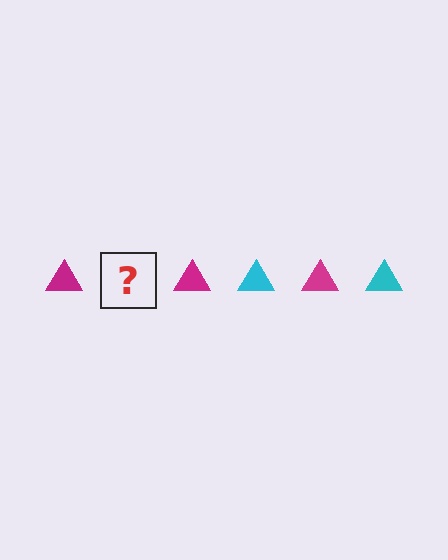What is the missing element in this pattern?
The missing element is a cyan triangle.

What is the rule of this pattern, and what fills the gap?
The rule is that the pattern cycles through magenta, cyan triangles. The gap should be filled with a cyan triangle.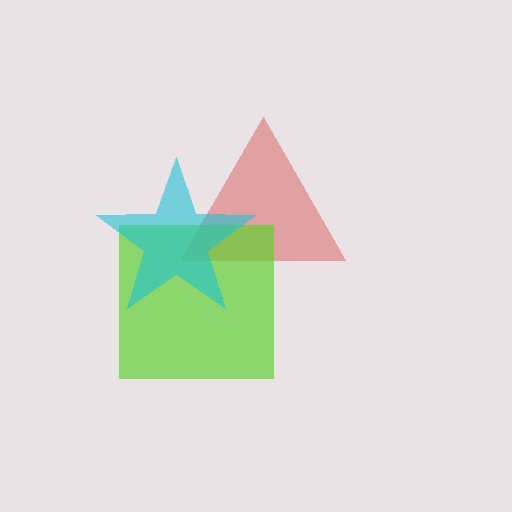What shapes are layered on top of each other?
The layered shapes are: a red triangle, a lime square, a cyan star.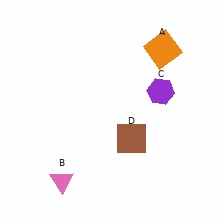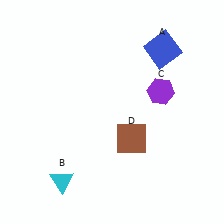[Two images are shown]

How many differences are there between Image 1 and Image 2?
There are 2 differences between the two images.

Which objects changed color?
A changed from orange to blue. B changed from pink to cyan.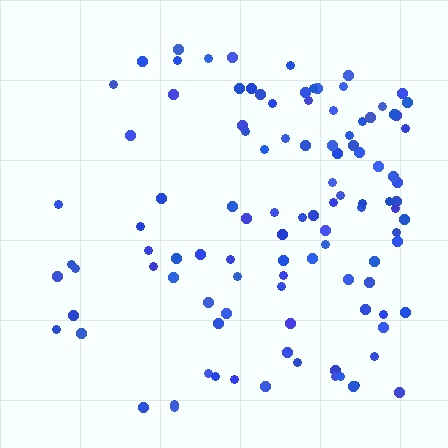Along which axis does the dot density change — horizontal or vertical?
Horizontal.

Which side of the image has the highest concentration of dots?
The right.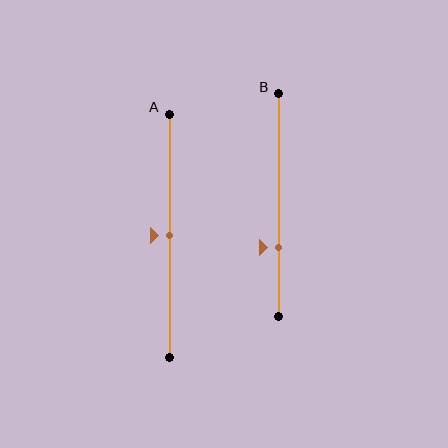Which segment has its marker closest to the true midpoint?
Segment A has its marker closest to the true midpoint.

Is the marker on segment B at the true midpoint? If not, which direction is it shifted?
No, the marker on segment B is shifted downward by about 19% of the segment length.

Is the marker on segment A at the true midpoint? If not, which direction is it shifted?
Yes, the marker on segment A is at the true midpoint.